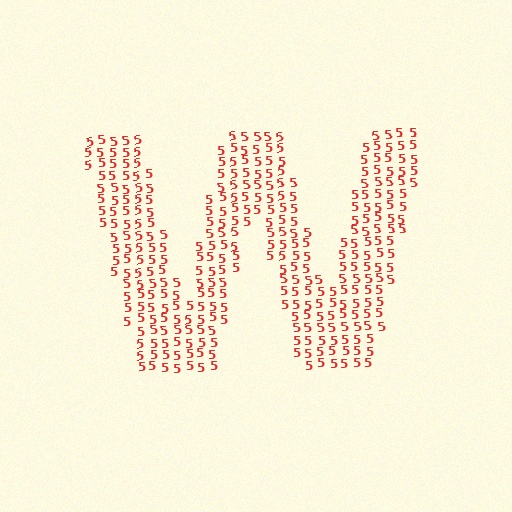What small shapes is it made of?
It is made of small digit 5's.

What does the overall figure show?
The overall figure shows the letter W.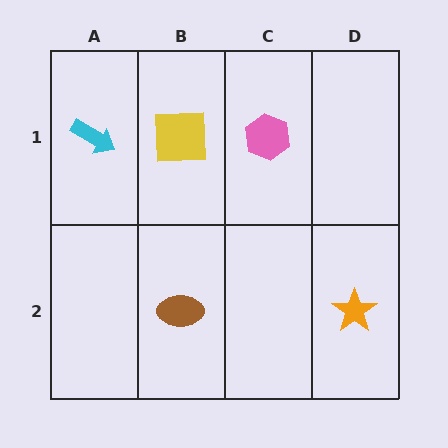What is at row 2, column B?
A brown ellipse.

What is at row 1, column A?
A cyan arrow.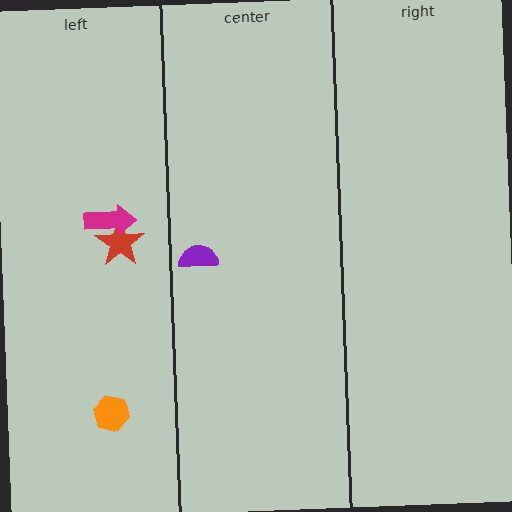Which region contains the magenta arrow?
The left region.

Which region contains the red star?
The left region.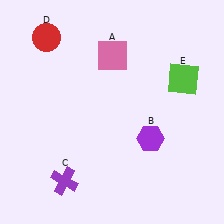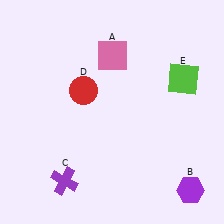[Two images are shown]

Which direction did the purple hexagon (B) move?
The purple hexagon (B) moved down.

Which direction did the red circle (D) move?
The red circle (D) moved down.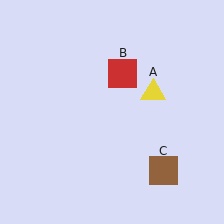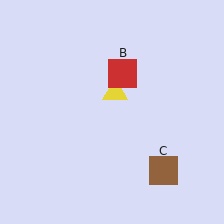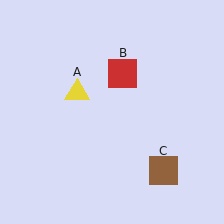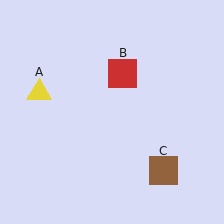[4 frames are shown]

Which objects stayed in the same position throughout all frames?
Red square (object B) and brown square (object C) remained stationary.